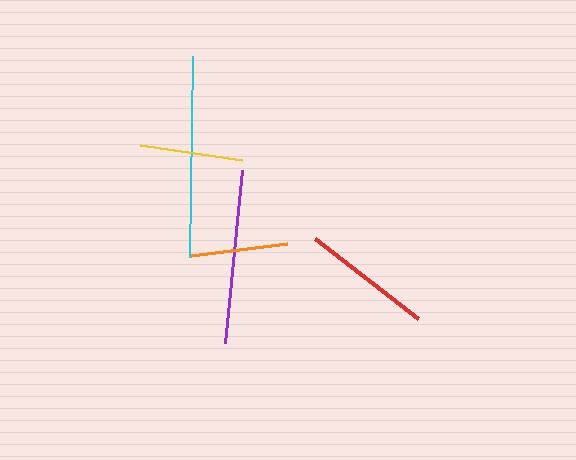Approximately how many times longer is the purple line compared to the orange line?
The purple line is approximately 1.8 times the length of the orange line.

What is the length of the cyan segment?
The cyan segment is approximately 200 pixels long.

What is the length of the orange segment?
The orange segment is approximately 97 pixels long.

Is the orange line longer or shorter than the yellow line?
The yellow line is longer than the orange line.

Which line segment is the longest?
The cyan line is the longest at approximately 200 pixels.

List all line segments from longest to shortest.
From longest to shortest: cyan, purple, red, yellow, orange.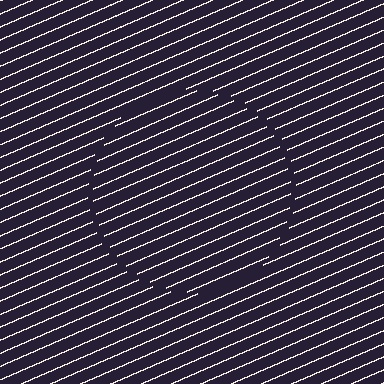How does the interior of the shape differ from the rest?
The interior of the shape contains the same grating, shifted by half a period — the contour is defined by the phase discontinuity where line-ends from the inner and outer gratings abut.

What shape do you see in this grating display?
An illusory circle. The interior of the shape contains the same grating, shifted by half a period — the contour is defined by the phase discontinuity where line-ends from the inner and outer gratings abut.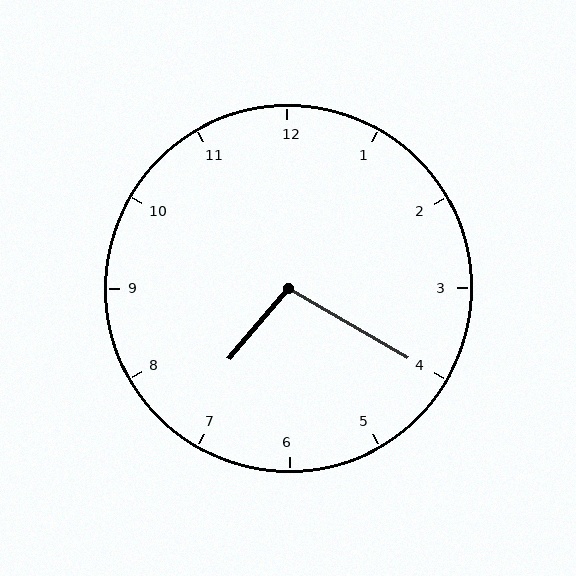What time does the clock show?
7:20.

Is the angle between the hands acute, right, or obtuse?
It is obtuse.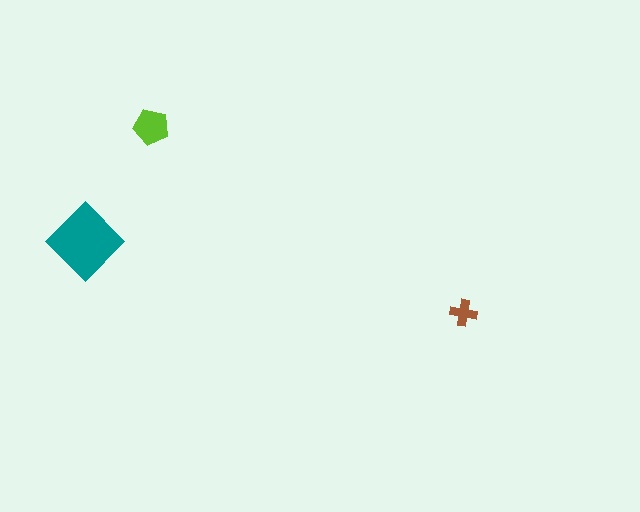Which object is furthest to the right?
The brown cross is rightmost.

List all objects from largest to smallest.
The teal diamond, the lime pentagon, the brown cross.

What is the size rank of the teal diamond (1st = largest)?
1st.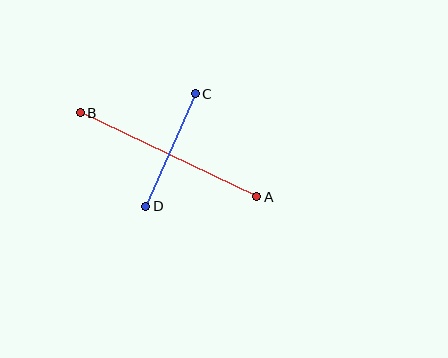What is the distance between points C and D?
The distance is approximately 123 pixels.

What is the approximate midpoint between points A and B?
The midpoint is at approximately (169, 155) pixels.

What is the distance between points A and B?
The distance is approximately 195 pixels.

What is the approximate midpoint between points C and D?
The midpoint is at approximately (170, 150) pixels.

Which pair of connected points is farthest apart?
Points A and B are farthest apart.